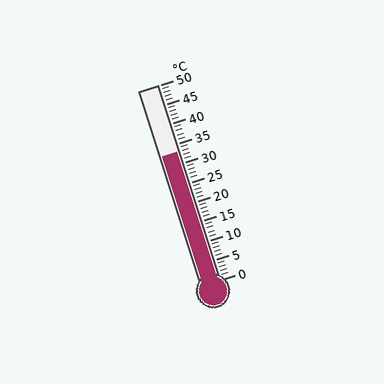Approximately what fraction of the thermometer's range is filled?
The thermometer is filled to approximately 65% of its range.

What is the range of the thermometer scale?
The thermometer scale ranges from 0°C to 50°C.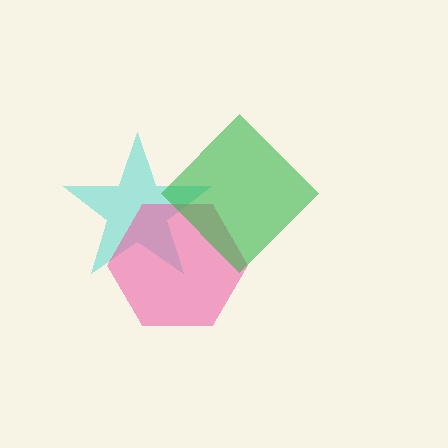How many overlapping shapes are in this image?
There are 3 overlapping shapes in the image.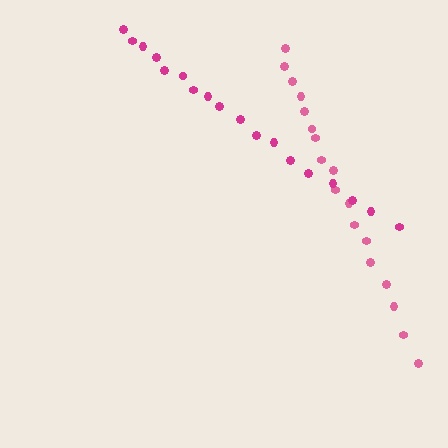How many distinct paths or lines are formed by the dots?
There are 2 distinct paths.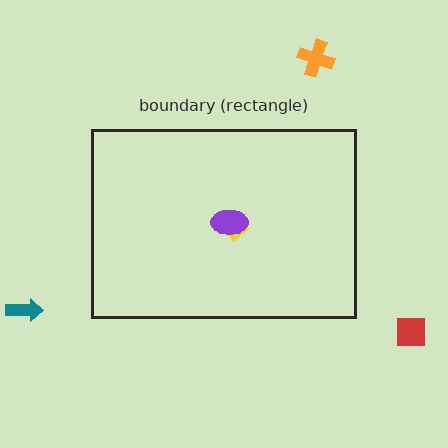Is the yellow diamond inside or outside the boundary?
Inside.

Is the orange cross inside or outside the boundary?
Outside.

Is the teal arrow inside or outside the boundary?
Outside.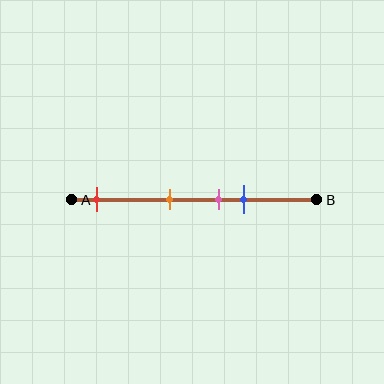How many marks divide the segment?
There are 4 marks dividing the segment.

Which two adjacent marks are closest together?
The pink and blue marks are the closest adjacent pair.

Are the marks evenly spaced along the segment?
No, the marks are not evenly spaced.